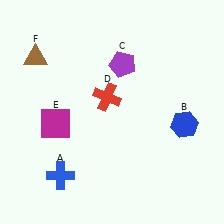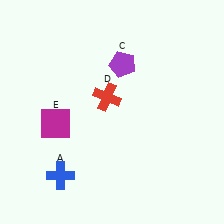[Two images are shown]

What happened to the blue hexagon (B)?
The blue hexagon (B) was removed in Image 2. It was in the bottom-right area of Image 1.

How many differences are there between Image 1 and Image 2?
There are 2 differences between the two images.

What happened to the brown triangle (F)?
The brown triangle (F) was removed in Image 2. It was in the top-left area of Image 1.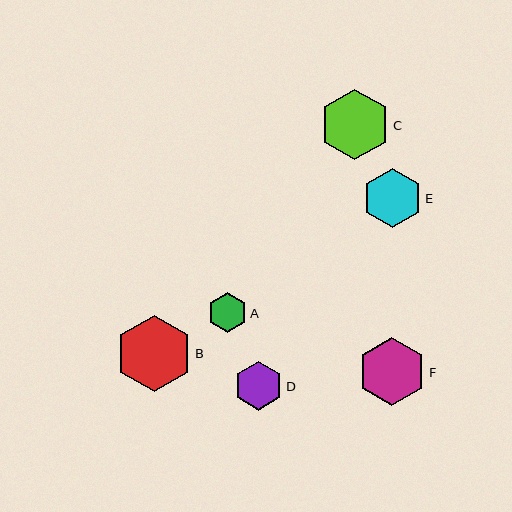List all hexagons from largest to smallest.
From largest to smallest: B, C, F, E, D, A.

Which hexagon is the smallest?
Hexagon A is the smallest with a size of approximately 40 pixels.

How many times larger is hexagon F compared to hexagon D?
Hexagon F is approximately 1.4 times the size of hexagon D.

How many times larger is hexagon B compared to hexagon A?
Hexagon B is approximately 1.9 times the size of hexagon A.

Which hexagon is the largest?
Hexagon B is the largest with a size of approximately 77 pixels.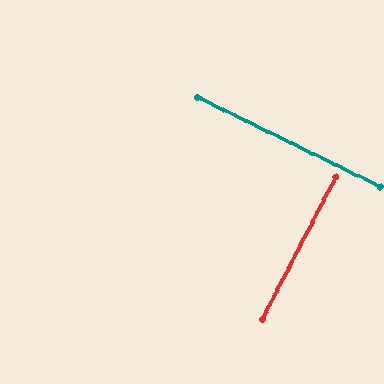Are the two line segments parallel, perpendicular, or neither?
Perpendicular — they meet at approximately 89°.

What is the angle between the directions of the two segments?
Approximately 89 degrees.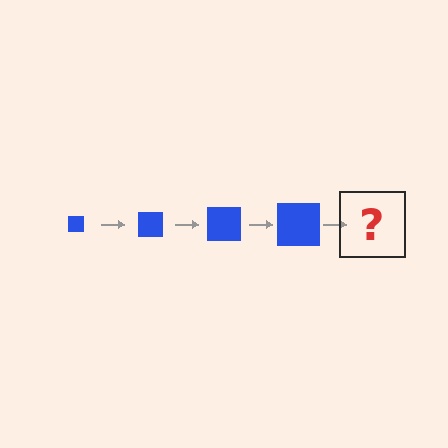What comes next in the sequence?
The next element should be a blue square, larger than the previous one.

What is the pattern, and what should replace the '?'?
The pattern is that the square gets progressively larger each step. The '?' should be a blue square, larger than the previous one.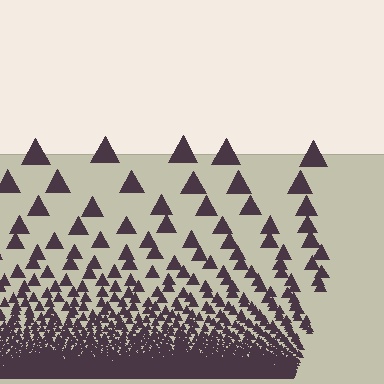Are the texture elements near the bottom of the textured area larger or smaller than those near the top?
Smaller. The gradient is inverted — elements near the bottom are smaller and denser.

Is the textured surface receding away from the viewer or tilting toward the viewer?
The surface appears to tilt toward the viewer. Texture elements get larger and sparser toward the top.